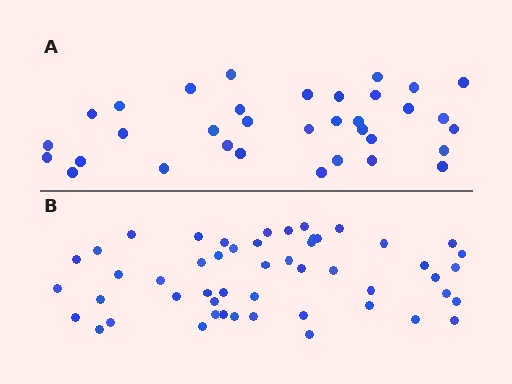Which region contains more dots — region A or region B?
Region B (the bottom region) has more dots.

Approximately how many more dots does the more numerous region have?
Region B has approximately 15 more dots than region A.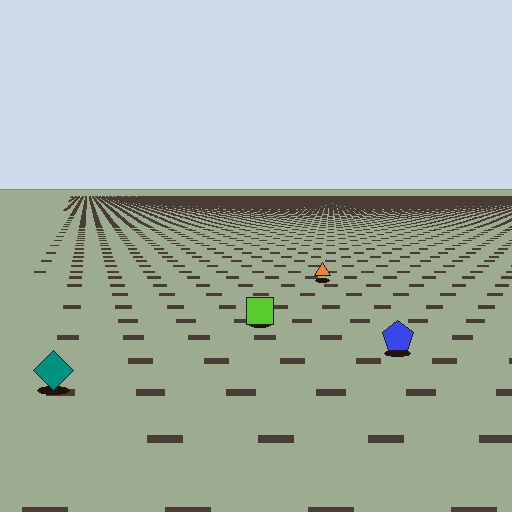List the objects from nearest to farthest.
From nearest to farthest: the teal diamond, the blue pentagon, the lime square, the orange triangle.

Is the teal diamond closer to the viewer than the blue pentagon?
Yes. The teal diamond is closer — you can tell from the texture gradient: the ground texture is coarser near it.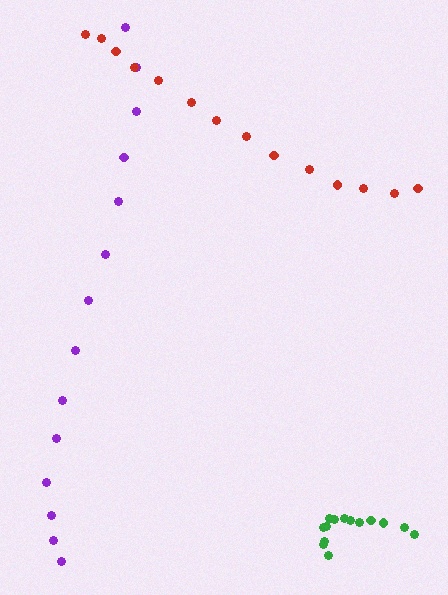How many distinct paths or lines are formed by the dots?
There are 3 distinct paths.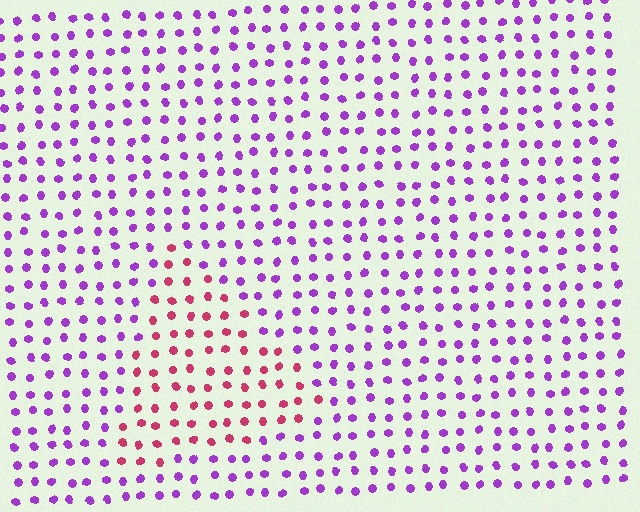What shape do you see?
I see a triangle.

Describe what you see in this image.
The image is filled with small purple elements in a uniform arrangement. A triangle-shaped region is visible where the elements are tinted to a slightly different hue, forming a subtle color boundary.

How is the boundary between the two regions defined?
The boundary is defined purely by a slight shift in hue (about 55 degrees). Spacing, size, and orientation are identical on both sides.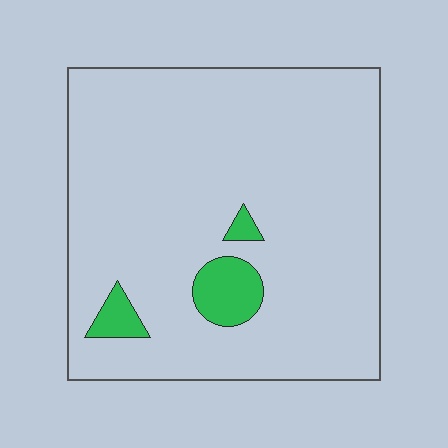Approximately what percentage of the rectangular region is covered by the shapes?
Approximately 5%.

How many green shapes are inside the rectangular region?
3.